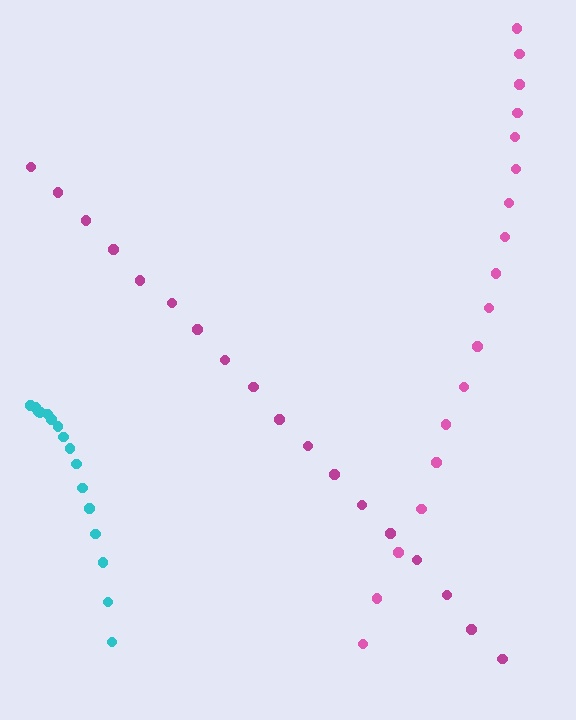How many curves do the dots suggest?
There are 3 distinct paths.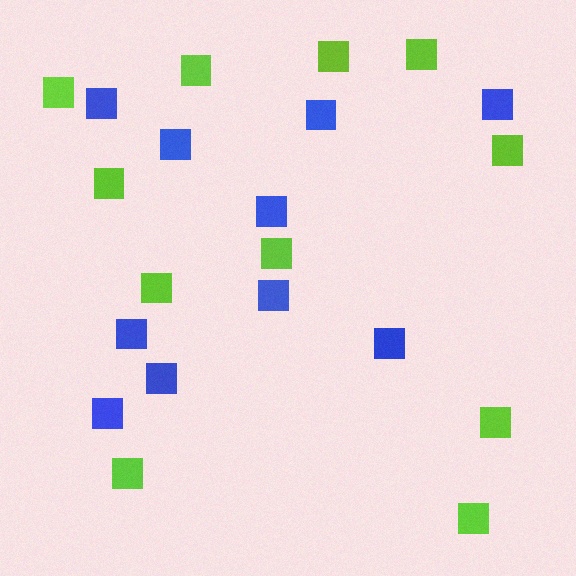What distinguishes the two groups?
There are 2 groups: one group of blue squares (10) and one group of lime squares (11).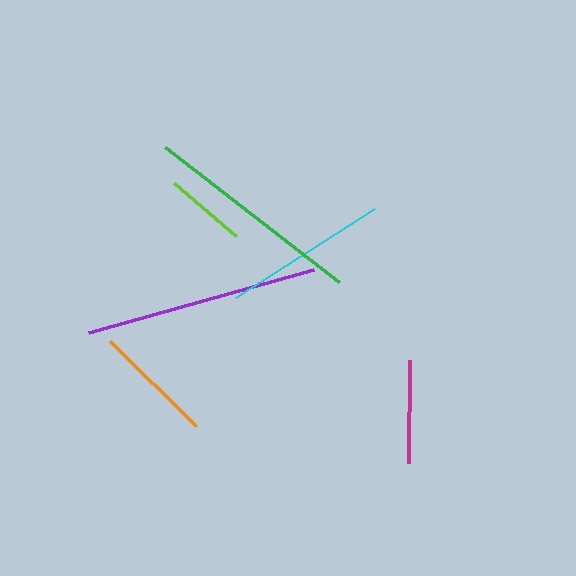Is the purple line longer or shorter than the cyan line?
The purple line is longer than the cyan line.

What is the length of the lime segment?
The lime segment is approximately 82 pixels long.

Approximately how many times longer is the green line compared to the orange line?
The green line is approximately 1.8 times the length of the orange line.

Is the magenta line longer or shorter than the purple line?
The purple line is longer than the magenta line.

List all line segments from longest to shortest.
From longest to shortest: purple, green, cyan, orange, magenta, lime.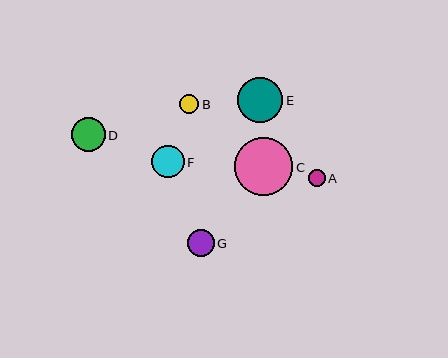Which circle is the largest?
Circle C is the largest with a size of approximately 58 pixels.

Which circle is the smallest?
Circle A is the smallest with a size of approximately 17 pixels.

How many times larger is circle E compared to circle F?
Circle E is approximately 1.4 times the size of circle F.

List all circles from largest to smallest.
From largest to smallest: C, E, D, F, G, B, A.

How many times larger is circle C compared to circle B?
Circle C is approximately 3.0 times the size of circle B.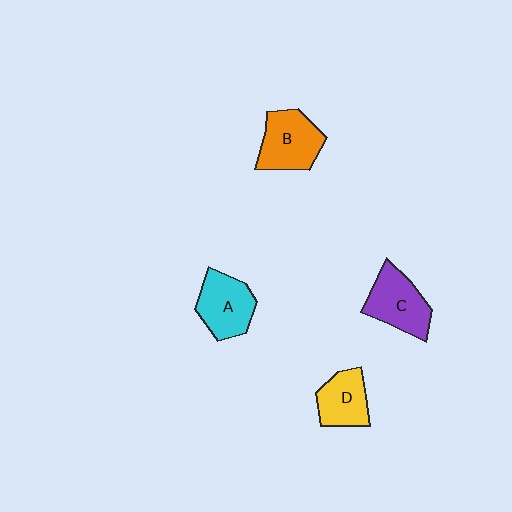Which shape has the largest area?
Shape B (orange).